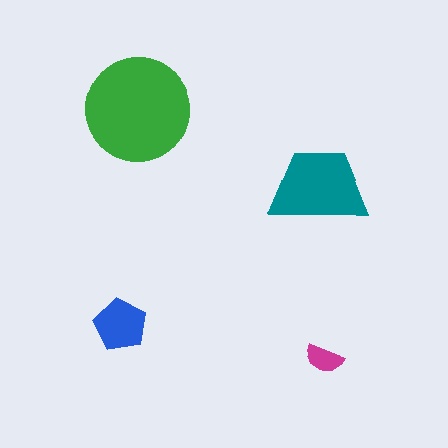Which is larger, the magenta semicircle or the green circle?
The green circle.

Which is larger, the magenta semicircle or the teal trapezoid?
The teal trapezoid.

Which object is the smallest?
The magenta semicircle.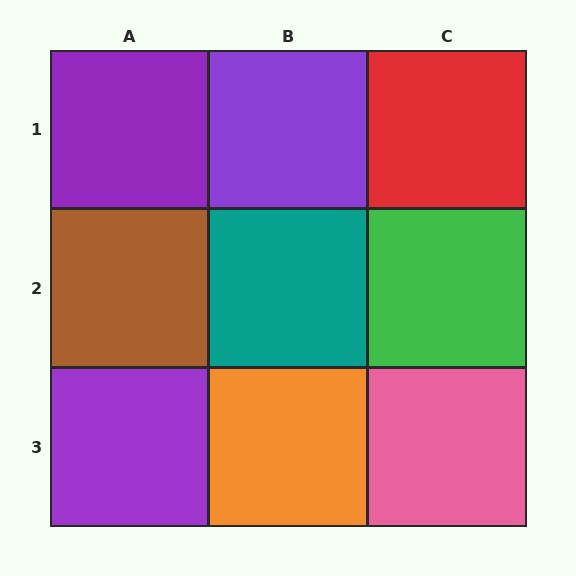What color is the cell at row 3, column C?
Pink.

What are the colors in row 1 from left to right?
Purple, purple, red.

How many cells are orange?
1 cell is orange.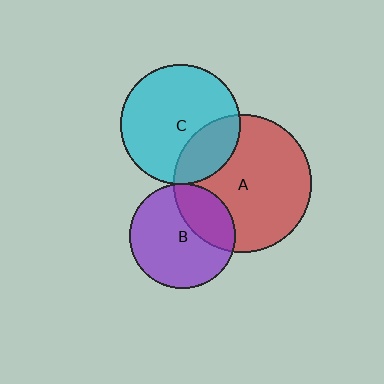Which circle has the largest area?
Circle A (red).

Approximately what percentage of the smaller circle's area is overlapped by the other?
Approximately 5%.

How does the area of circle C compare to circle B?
Approximately 1.3 times.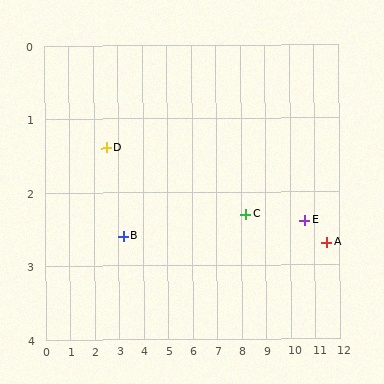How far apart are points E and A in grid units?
Points E and A are about 0.9 grid units apart.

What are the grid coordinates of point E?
Point E is at approximately (10.6, 2.4).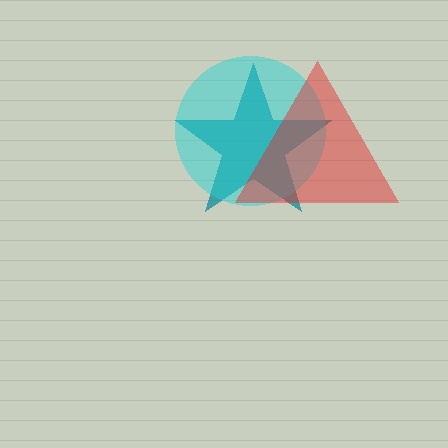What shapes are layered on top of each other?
The layered shapes are: a teal star, a cyan circle, a red triangle.